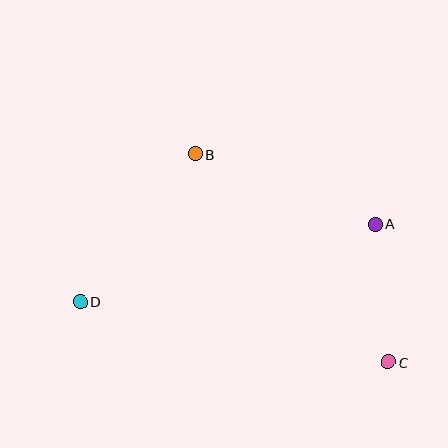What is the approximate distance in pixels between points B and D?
The distance between B and D is approximately 187 pixels.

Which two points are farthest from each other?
Points C and D are farthest from each other.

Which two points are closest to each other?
Points A and C are closest to each other.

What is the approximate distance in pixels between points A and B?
The distance between A and B is approximately 193 pixels.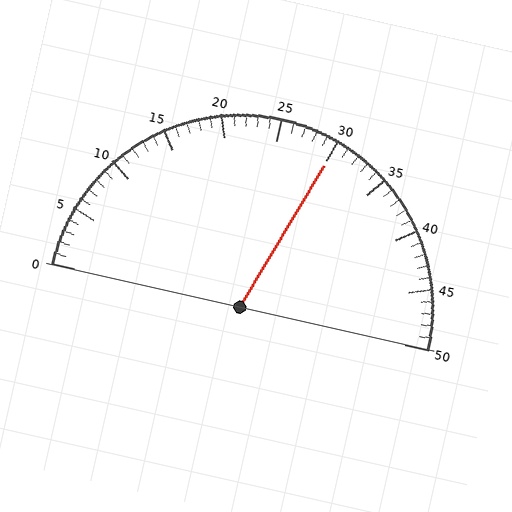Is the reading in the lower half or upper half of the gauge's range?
The reading is in the upper half of the range (0 to 50).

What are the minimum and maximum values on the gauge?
The gauge ranges from 0 to 50.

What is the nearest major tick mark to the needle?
The nearest major tick mark is 30.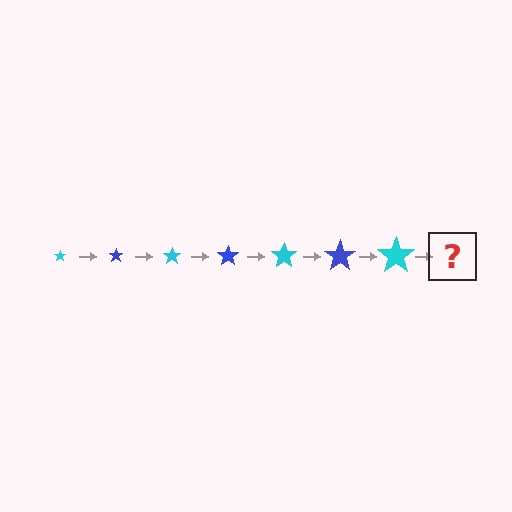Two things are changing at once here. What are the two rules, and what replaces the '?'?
The two rules are that the star grows larger each step and the color cycles through cyan and blue. The '?' should be a blue star, larger than the previous one.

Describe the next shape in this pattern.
It should be a blue star, larger than the previous one.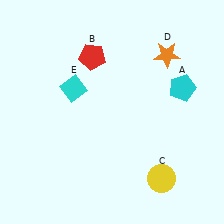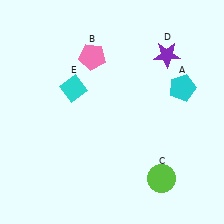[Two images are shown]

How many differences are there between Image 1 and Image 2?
There are 3 differences between the two images.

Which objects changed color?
B changed from red to pink. C changed from yellow to lime. D changed from orange to purple.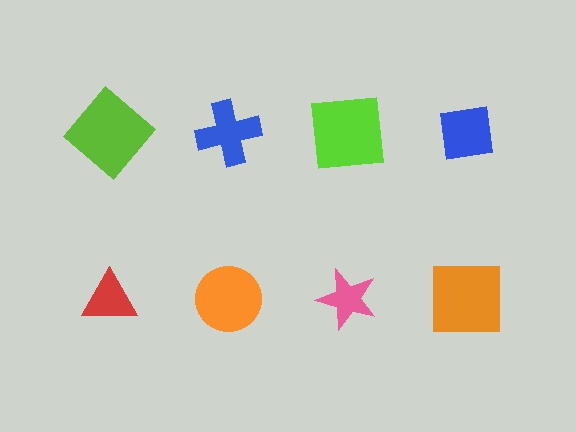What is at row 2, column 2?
An orange circle.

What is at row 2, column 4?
An orange square.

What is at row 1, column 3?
A lime square.